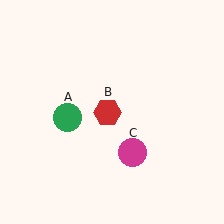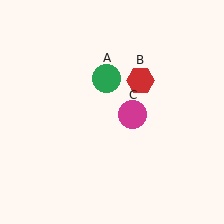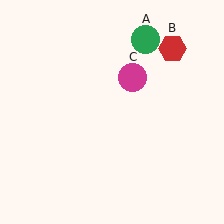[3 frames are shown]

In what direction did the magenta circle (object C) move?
The magenta circle (object C) moved up.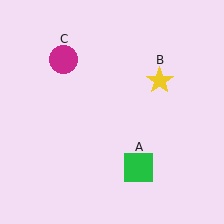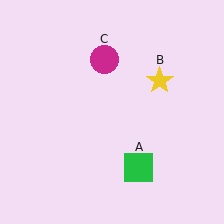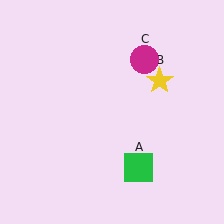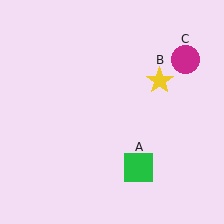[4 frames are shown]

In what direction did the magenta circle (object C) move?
The magenta circle (object C) moved right.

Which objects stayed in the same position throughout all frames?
Green square (object A) and yellow star (object B) remained stationary.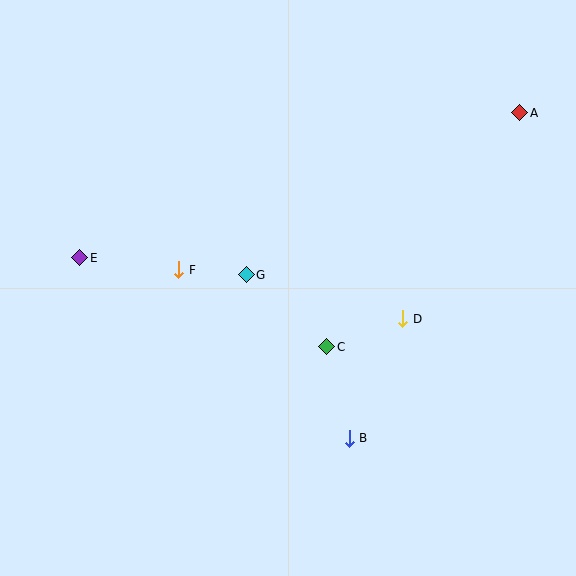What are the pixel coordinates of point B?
Point B is at (349, 438).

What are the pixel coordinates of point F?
Point F is at (179, 270).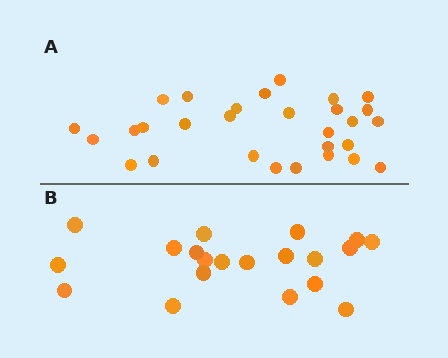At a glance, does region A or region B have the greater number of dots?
Region A (the top region) has more dots.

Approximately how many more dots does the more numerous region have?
Region A has roughly 8 or so more dots than region B.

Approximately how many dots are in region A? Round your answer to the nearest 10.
About 30 dots. (The exact count is 29, which rounds to 30.)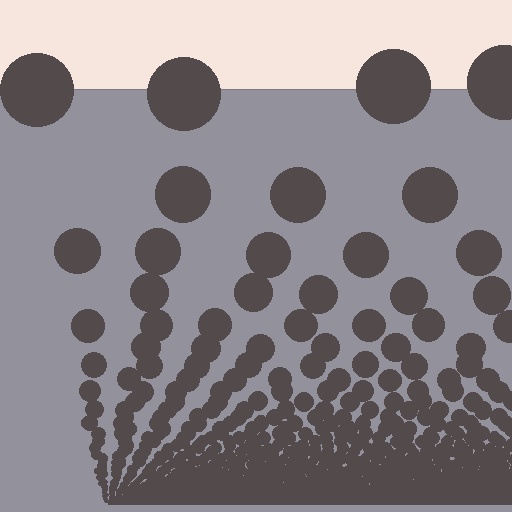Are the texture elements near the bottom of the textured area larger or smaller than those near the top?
Smaller. The gradient is inverted — elements near the bottom are smaller and denser.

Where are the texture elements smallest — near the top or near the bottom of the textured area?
Near the bottom.